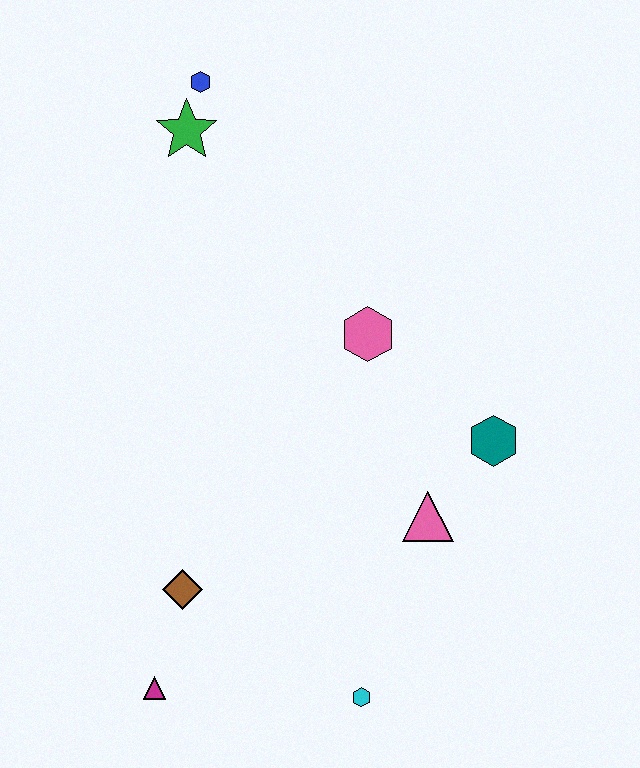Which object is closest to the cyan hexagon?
The pink triangle is closest to the cyan hexagon.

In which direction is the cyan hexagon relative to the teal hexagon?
The cyan hexagon is below the teal hexagon.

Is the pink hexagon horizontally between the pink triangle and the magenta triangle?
Yes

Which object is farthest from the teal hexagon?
The blue hexagon is farthest from the teal hexagon.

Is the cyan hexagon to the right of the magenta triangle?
Yes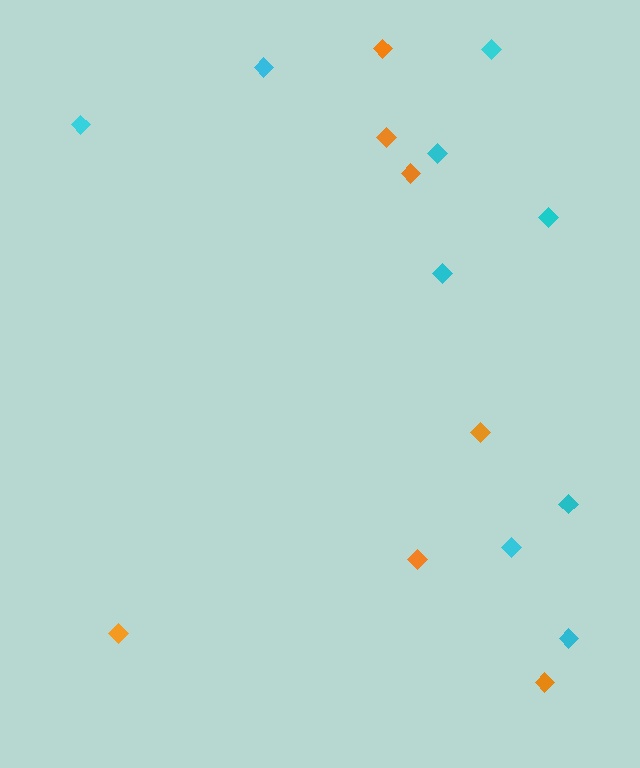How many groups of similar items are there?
There are 2 groups: one group of orange diamonds (7) and one group of cyan diamonds (9).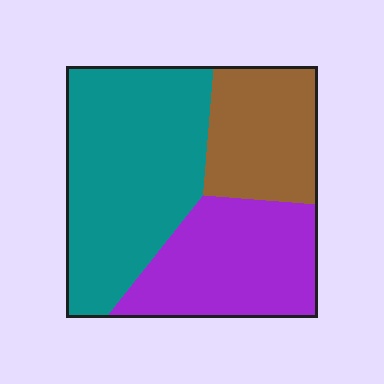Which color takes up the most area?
Teal, at roughly 45%.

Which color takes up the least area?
Brown, at roughly 25%.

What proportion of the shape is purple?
Purple covers about 30% of the shape.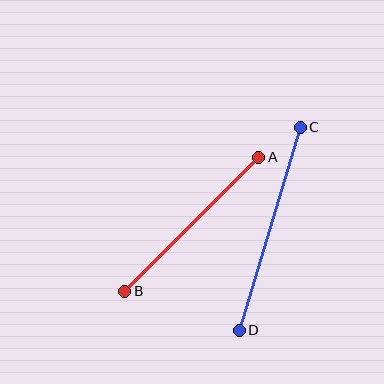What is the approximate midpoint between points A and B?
The midpoint is at approximately (192, 224) pixels.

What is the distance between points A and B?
The distance is approximately 189 pixels.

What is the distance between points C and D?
The distance is approximately 212 pixels.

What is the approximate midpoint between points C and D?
The midpoint is at approximately (270, 229) pixels.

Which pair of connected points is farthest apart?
Points C and D are farthest apart.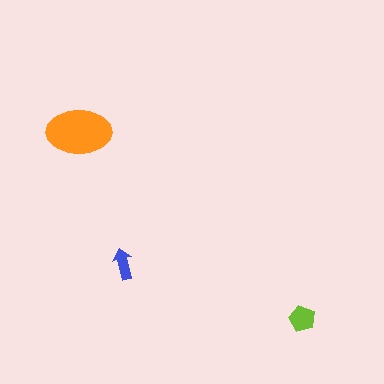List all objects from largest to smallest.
The orange ellipse, the lime pentagon, the blue arrow.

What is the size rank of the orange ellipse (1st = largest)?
1st.